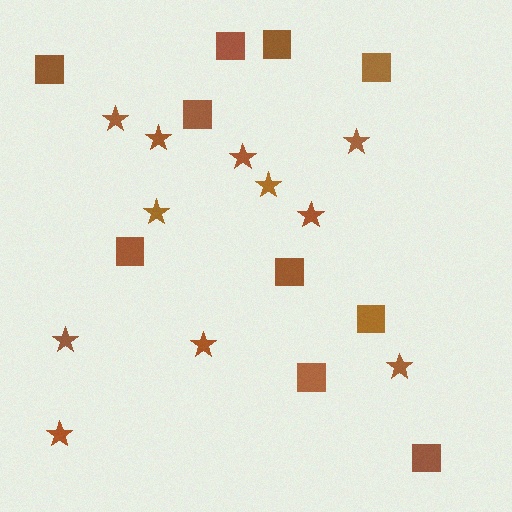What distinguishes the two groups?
There are 2 groups: one group of stars (11) and one group of squares (10).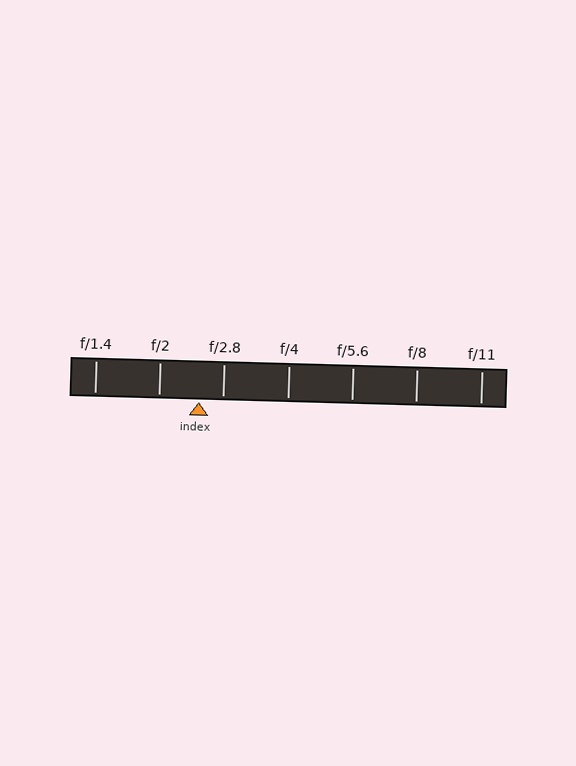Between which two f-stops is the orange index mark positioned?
The index mark is between f/2 and f/2.8.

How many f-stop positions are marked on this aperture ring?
There are 7 f-stop positions marked.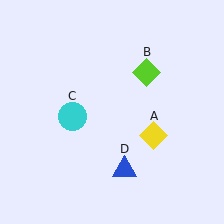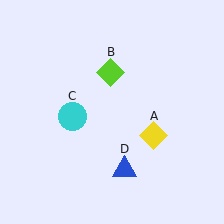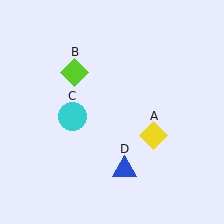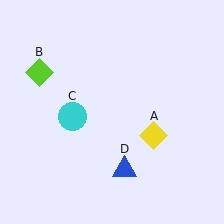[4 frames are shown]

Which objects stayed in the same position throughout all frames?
Yellow diamond (object A) and cyan circle (object C) and blue triangle (object D) remained stationary.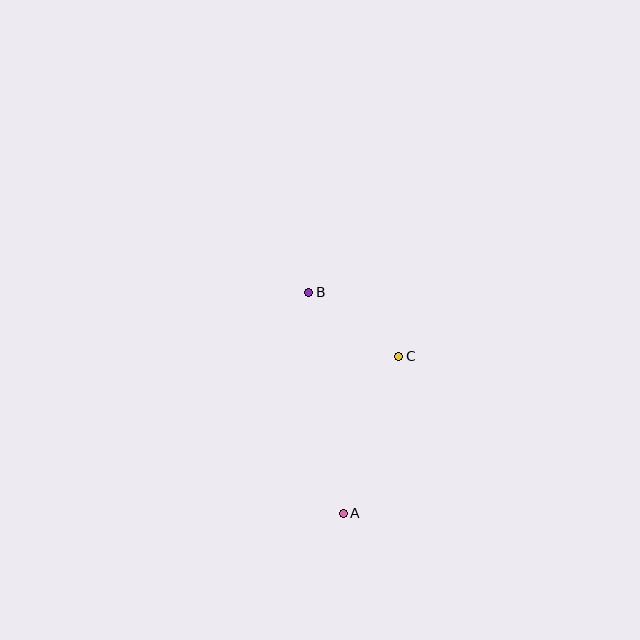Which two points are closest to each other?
Points B and C are closest to each other.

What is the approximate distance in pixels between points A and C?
The distance between A and C is approximately 167 pixels.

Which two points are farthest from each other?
Points A and B are farthest from each other.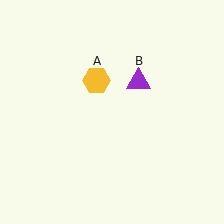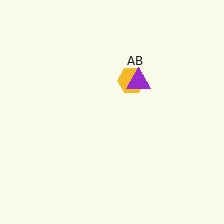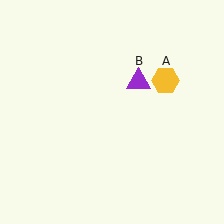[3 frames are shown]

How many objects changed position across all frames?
1 object changed position: yellow hexagon (object A).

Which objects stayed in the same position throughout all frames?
Purple triangle (object B) remained stationary.